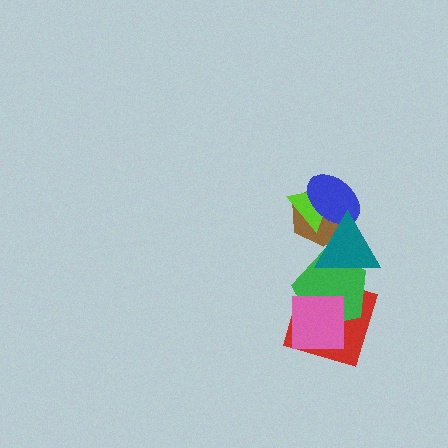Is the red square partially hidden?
Yes, it is partially covered by another shape.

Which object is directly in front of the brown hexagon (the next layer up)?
The lime triangle is directly in front of the brown hexagon.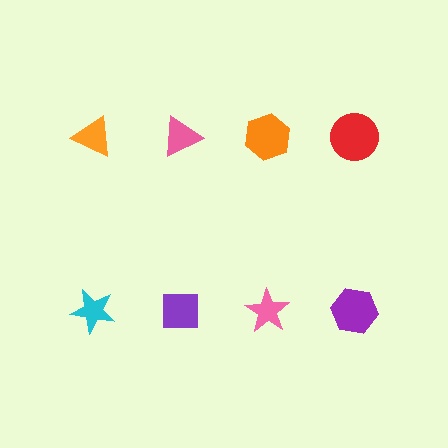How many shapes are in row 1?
4 shapes.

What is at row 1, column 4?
A red circle.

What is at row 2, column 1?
A cyan star.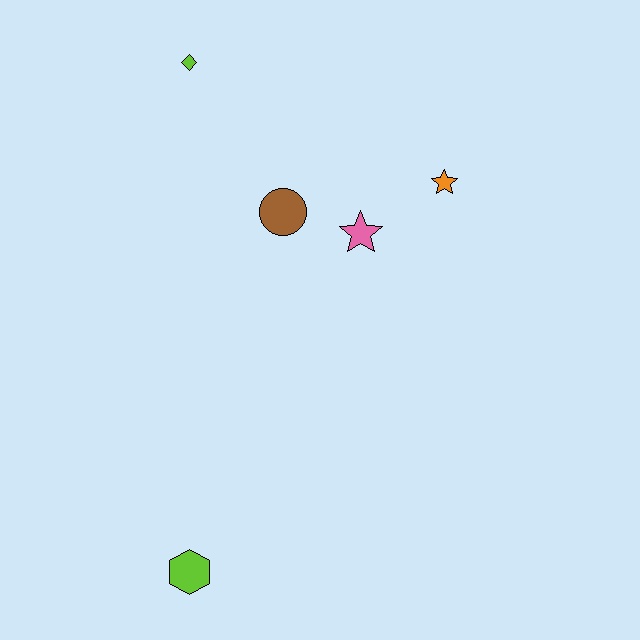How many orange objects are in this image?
There is 1 orange object.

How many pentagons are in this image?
There are no pentagons.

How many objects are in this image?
There are 5 objects.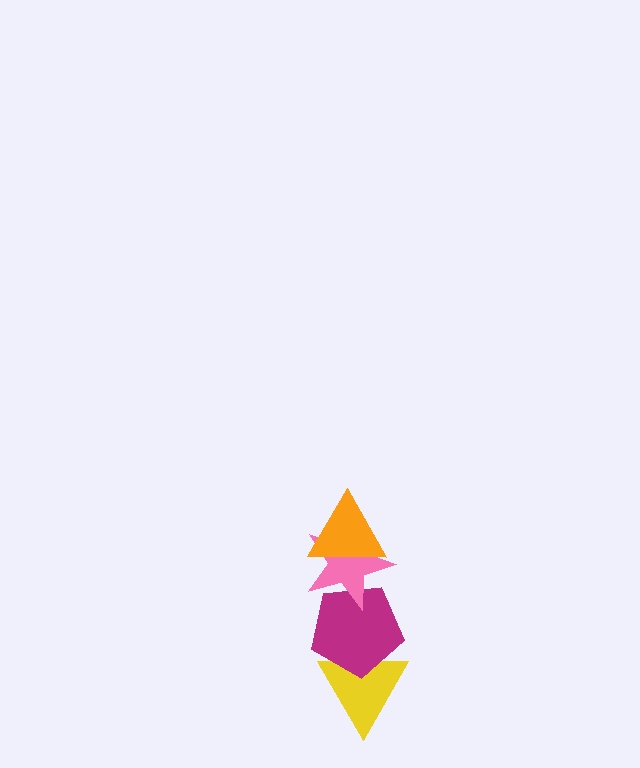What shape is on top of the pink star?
The orange triangle is on top of the pink star.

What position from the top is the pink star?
The pink star is 2nd from the top.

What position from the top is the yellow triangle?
The yellow triangle is 4th from the top.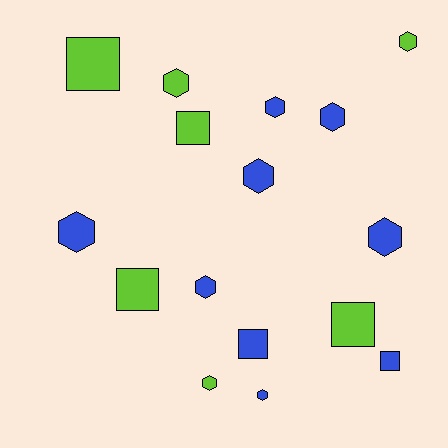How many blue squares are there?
There are 2 blue squares.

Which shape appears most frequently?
Hexagon, with 10 objects.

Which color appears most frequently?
Blue, with 9 objects.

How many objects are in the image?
There are 16 objects.